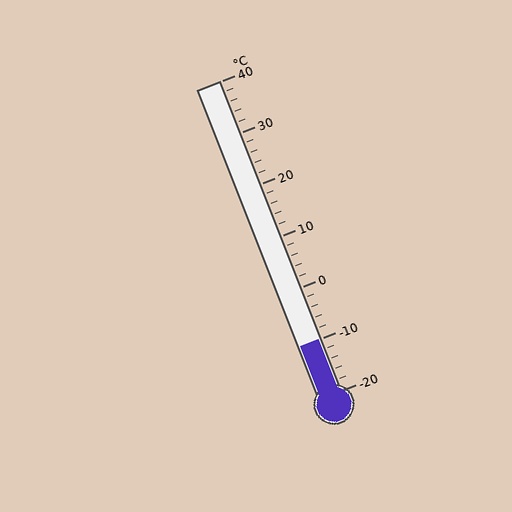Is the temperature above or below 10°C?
The temperature is below 10°C.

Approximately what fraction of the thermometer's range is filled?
The thermometer is filled to approximately 15% of its range.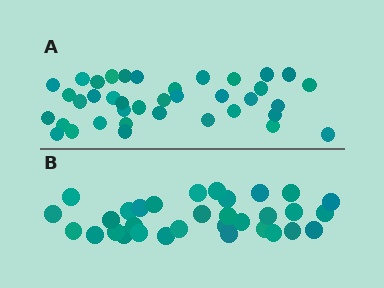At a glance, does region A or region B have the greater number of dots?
Region A (the top region) has more dots.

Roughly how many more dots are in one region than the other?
Region A has about 6 more dots than region B.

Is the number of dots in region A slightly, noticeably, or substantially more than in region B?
Region A has only slightly more — the two regions are fairly close. The ratio is roughly 1.2 to 1.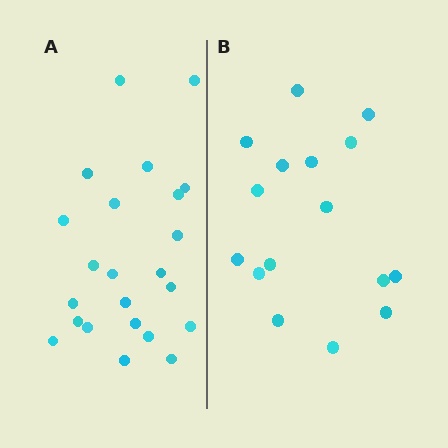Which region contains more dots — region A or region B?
Region A (the left region) has more dots.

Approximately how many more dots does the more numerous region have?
Region A has roughly 8 or so more dots than region B.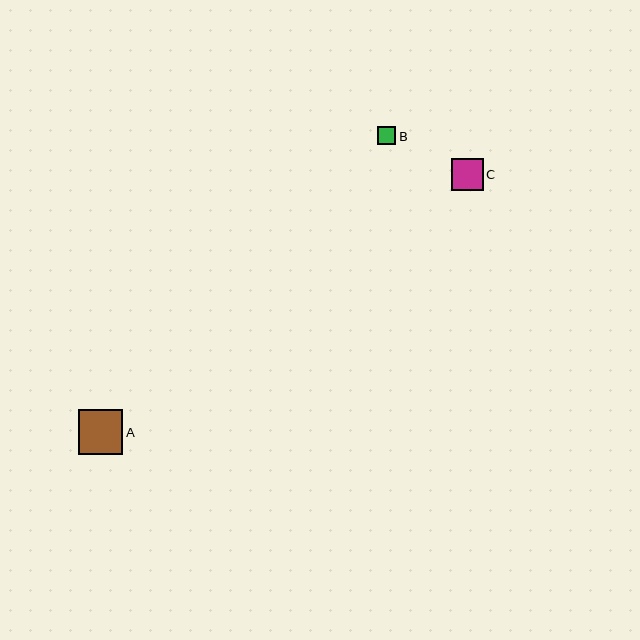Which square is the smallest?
Square B is the smallest with a size of approximately 18 pixels.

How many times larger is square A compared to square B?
Square A is approximately 2.5 times the size of square B.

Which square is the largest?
Square A is the largest with a size of approximately 45 pixels.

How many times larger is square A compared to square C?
Square A is approximately 1.4 times the size of square C.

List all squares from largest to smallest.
From largest to smallest: A, C, B.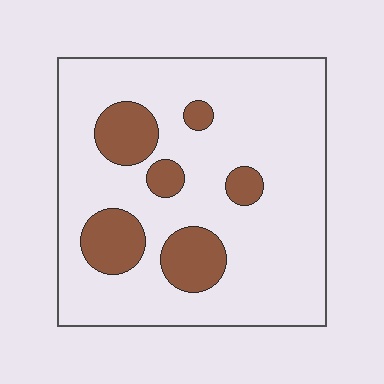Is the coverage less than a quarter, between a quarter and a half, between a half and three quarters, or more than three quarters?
Less than a quarter.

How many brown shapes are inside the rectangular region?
6.